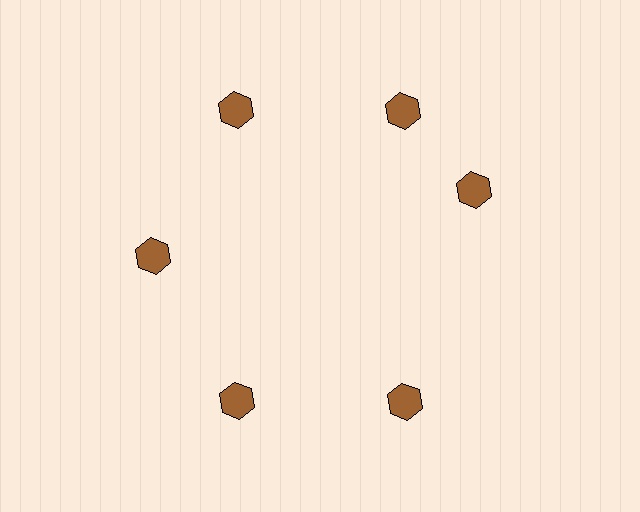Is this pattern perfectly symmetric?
No. The 6 brown hexagons are arranged in a ring, but one element near the 3 o'clock position is rotated out of alignment along the ring, breaking the 6-fold rotational symmetry.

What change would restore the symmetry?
The symmetry would be restored by rotating it back into even spacing with its neighbors so that all 6 hexagons sit at equal angles and equal distance from the center.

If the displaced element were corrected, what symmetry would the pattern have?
It would have 6-fold rotational symmetry — the pattern would map onto itself every 60 degrees.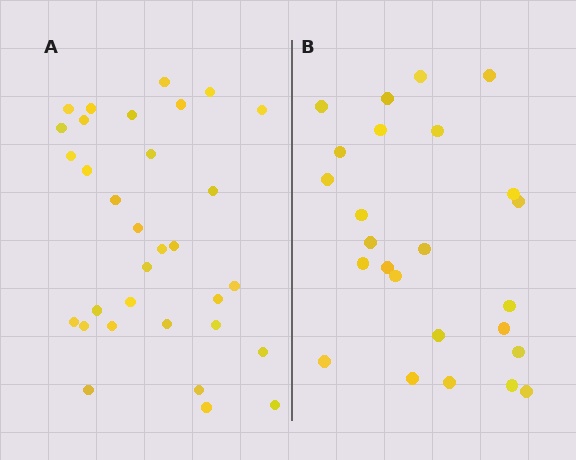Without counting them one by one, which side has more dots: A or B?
Region A (the left region) has more dots.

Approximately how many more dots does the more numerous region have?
Region A has roughly 8 or so more dots than region B.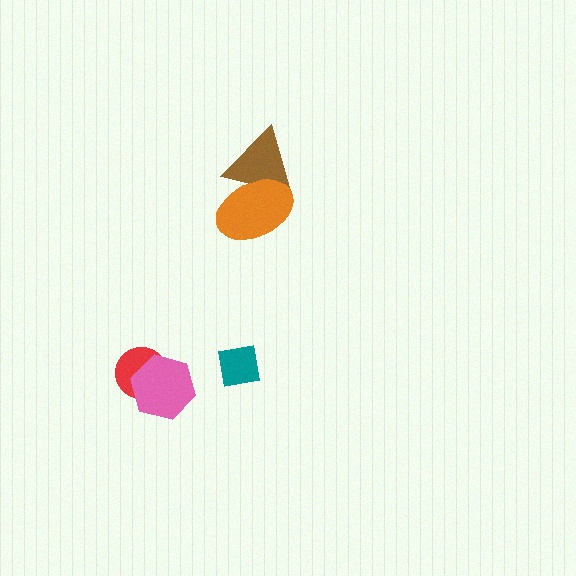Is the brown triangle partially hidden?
Yes, it is partially covered by another shape.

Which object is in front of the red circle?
The pink hexagon is in front of the red circle.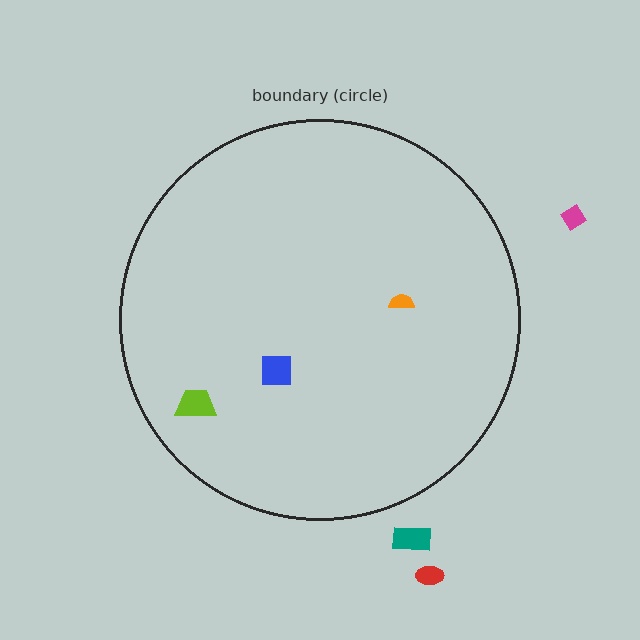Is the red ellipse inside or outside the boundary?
Outside.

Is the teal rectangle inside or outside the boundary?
Outside.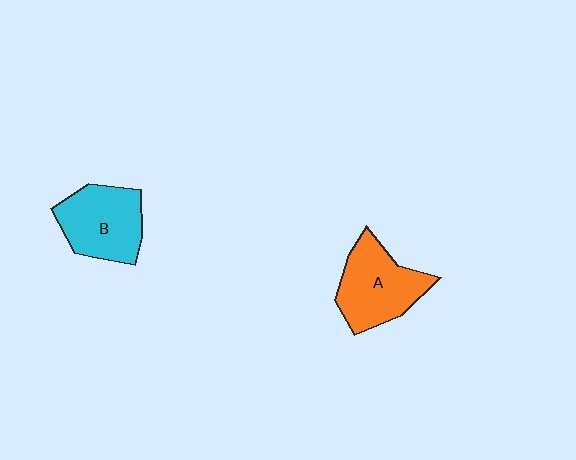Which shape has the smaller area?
Shape B (cyan).